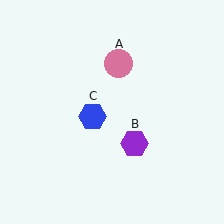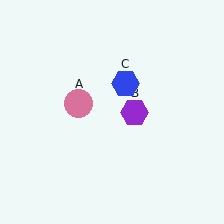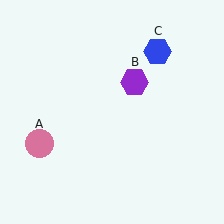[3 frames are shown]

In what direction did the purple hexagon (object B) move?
The purple hexagon (object B) moved up.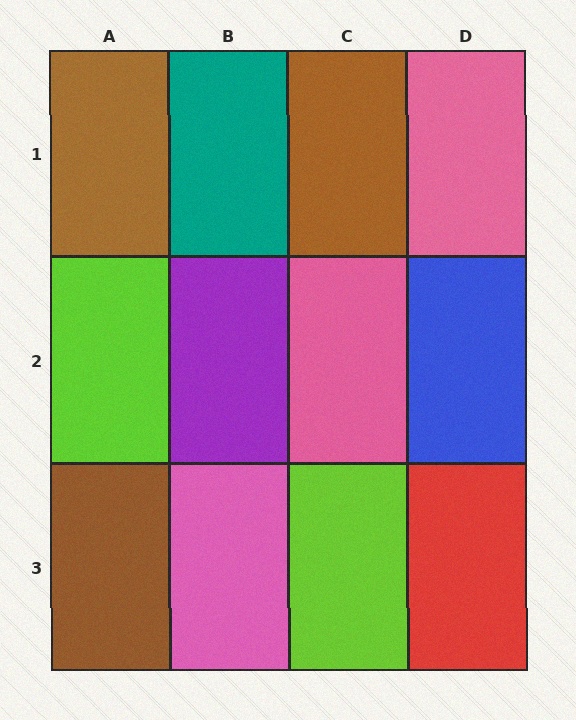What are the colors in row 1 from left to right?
Brown, teal, brown, pink.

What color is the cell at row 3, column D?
Red.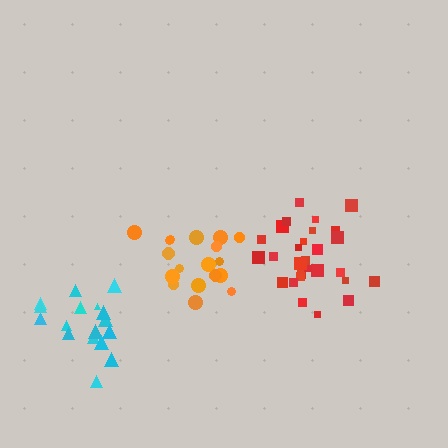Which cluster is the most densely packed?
Red.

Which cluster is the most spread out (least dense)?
Orange.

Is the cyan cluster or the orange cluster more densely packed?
Cyan.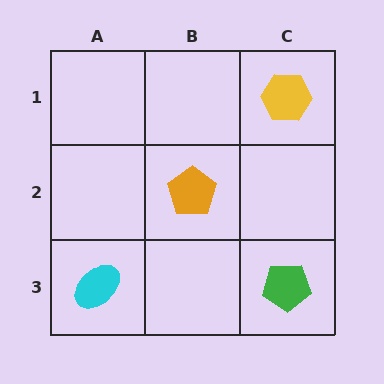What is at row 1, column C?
A yellow hexagon.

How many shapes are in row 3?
2 shapes.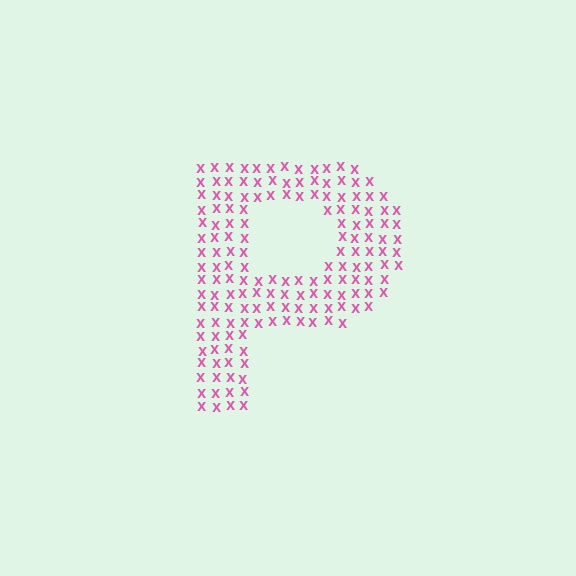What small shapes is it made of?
It is made of small letter X's.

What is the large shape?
The large shape is the letter P.